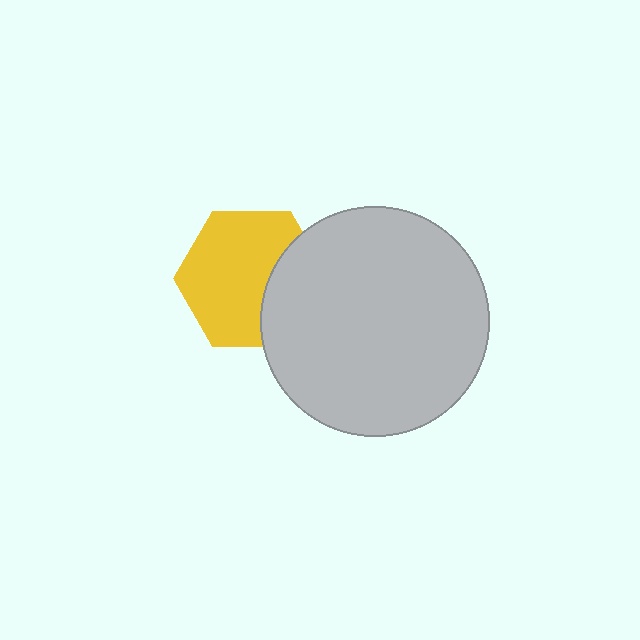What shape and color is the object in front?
The object in front is a light gray circle.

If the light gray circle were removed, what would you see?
You would see the complete yellow hexagon.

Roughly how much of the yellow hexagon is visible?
Most of it is visible (roughly 69%).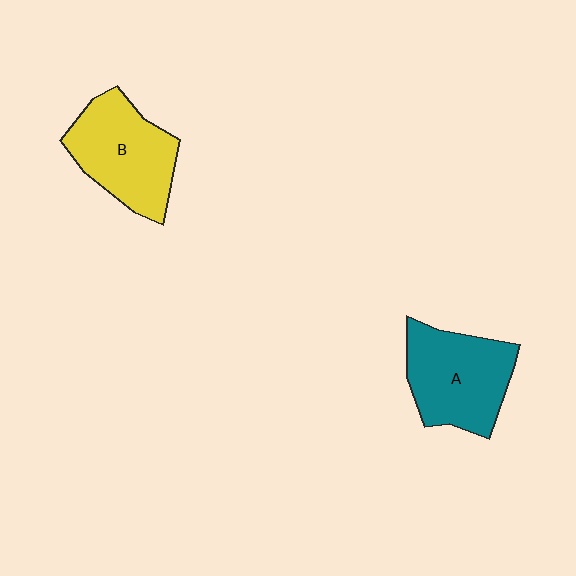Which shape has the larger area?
Shape A (teal).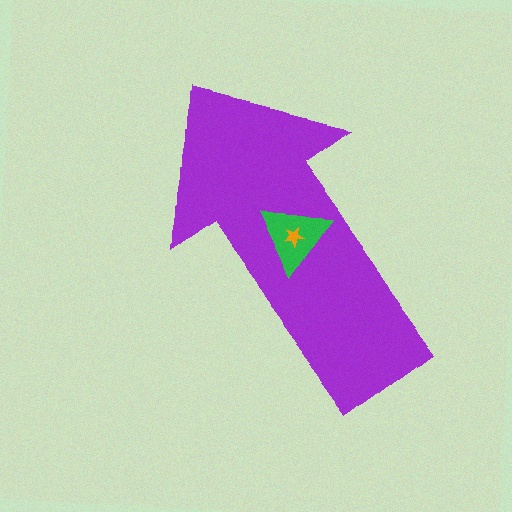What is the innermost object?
The orange star.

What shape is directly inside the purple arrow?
The green triangle.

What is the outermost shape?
The purple arrow.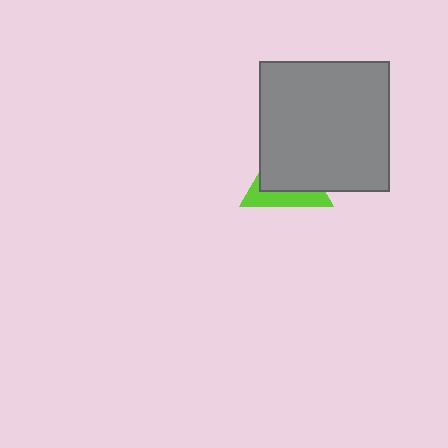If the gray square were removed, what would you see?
You would see the complete lime triangle.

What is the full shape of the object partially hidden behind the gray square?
The partially hidden object is a lime triangle.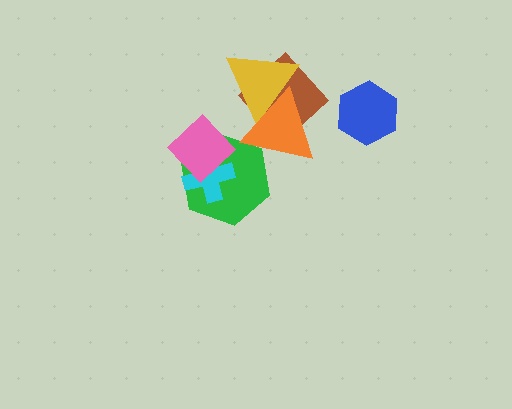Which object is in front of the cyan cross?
The pink diamond is in front of the cyan cross.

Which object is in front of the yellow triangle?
The orange triangle is in front of the yellow triangle.